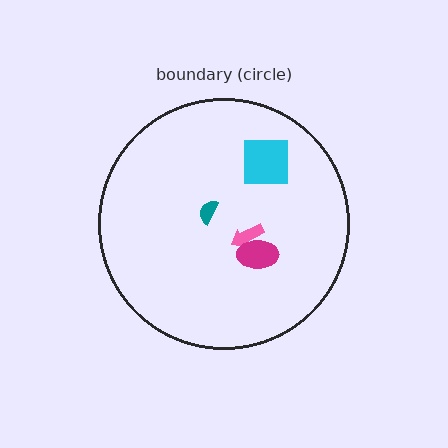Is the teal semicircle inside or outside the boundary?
Inside.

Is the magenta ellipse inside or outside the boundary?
Inside.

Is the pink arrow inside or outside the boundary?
Inside.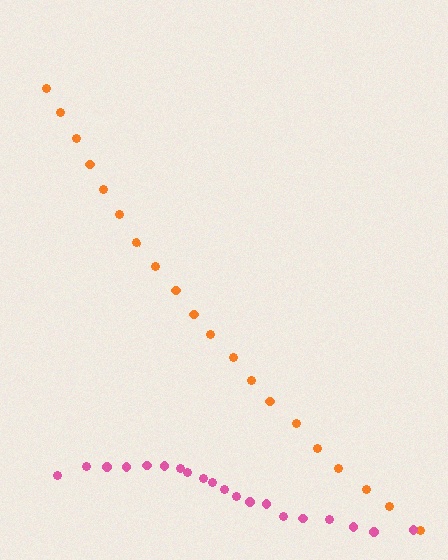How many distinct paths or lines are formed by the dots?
There are 2 distinct paths.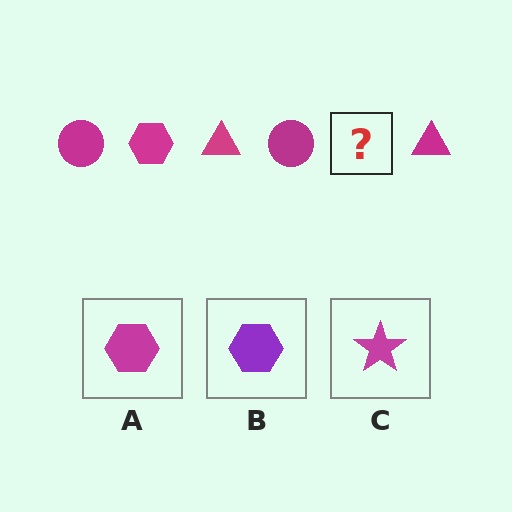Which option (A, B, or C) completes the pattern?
A.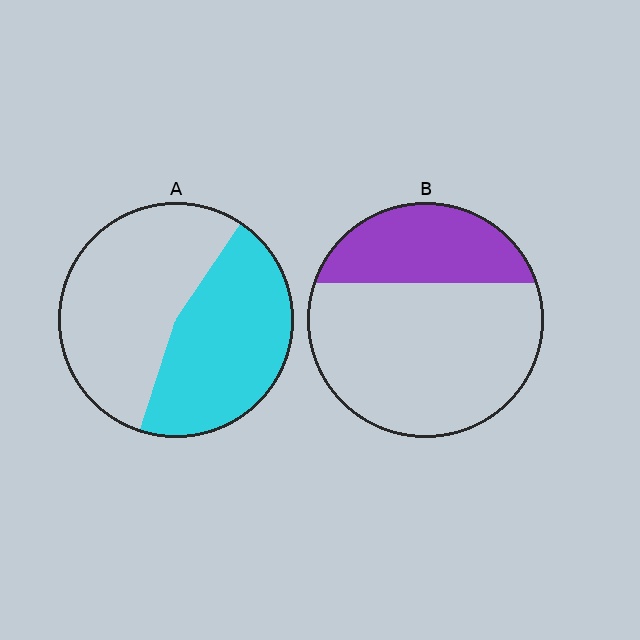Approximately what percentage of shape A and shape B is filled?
A is approximately 45% and B is approximately 30%.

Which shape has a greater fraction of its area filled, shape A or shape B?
Shape A.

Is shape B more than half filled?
No.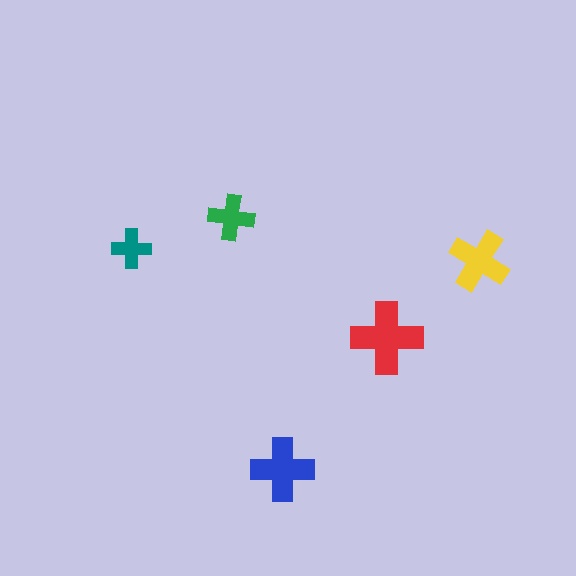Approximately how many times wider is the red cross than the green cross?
About 1.5 times wider.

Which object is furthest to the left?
The teal cross is leftmost.